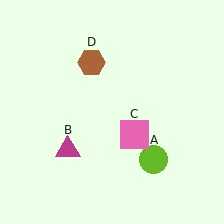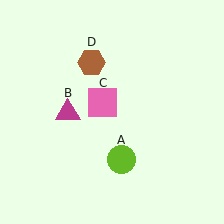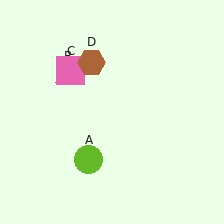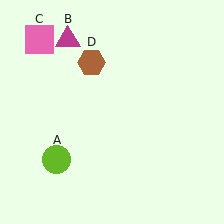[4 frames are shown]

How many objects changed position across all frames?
3 objects changed position: lime circle (object A), magenta triangle (object B), pink square (object C).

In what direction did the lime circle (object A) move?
The lime circle (object A) moved left.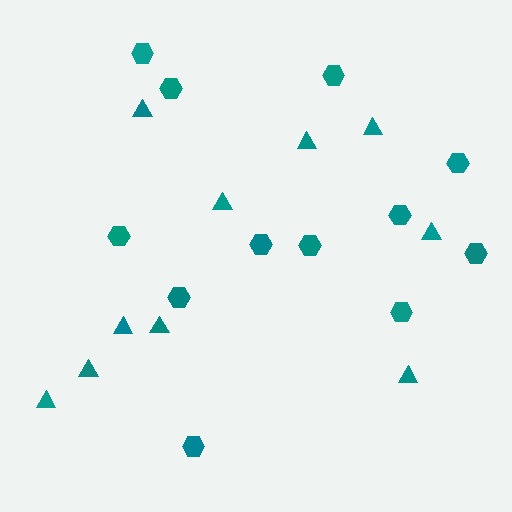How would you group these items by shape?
There are 2 groups: one group of triangles (10) and one group of hexagons (12).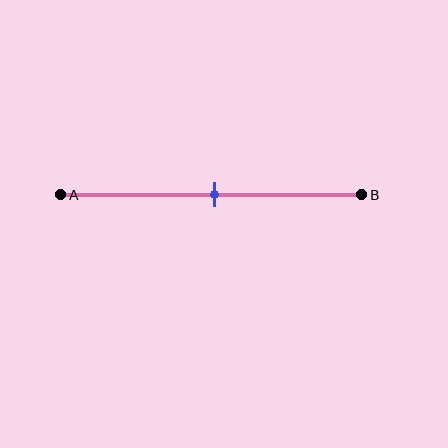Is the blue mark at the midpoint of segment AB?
Yes, the mark is approximately at the midpoint.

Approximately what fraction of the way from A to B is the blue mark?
The blue mark is approximately 50% of the way from A to B.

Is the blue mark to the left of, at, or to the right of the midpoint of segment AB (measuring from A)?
The blue mark is approximately at the midpoint of segment AB.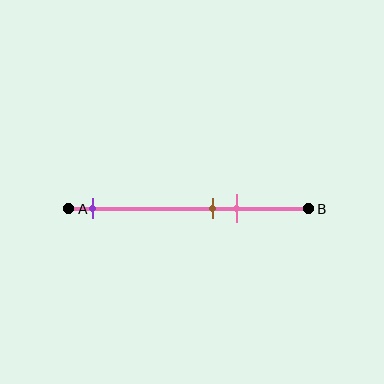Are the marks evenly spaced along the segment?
No, the marks are not evenly spaced.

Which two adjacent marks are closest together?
The brown and pink marks are the closest adjacent pair.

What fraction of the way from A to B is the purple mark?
The purple mark is approximately 10% (0.1) of the way from A to B.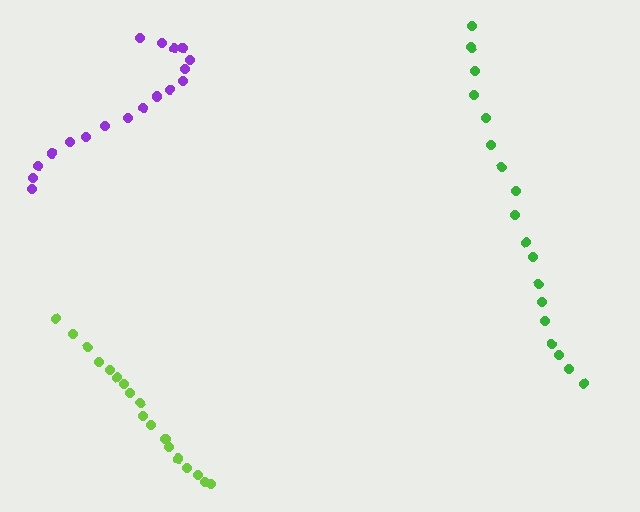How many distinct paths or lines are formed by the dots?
There are 3 distinct paths.